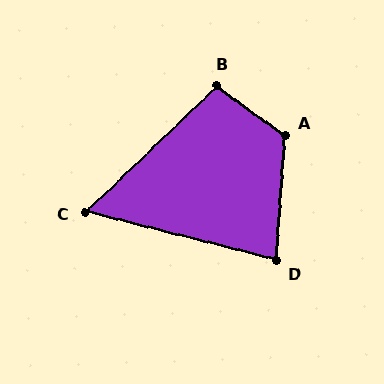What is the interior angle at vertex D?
Approximately 80 degrees (acute).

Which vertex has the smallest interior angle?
C, at approximately 58 degrees.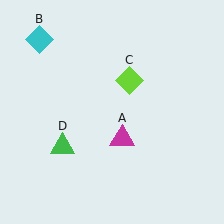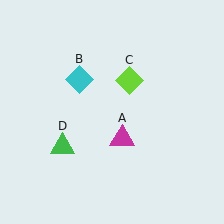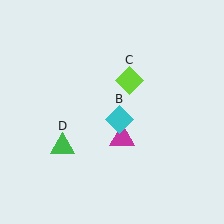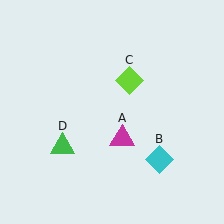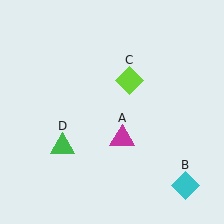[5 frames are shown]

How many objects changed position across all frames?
1 object changed position: cyan diamond (object B).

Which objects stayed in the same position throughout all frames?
Magenta triangle (object A) and lime diamond (object C) and green triangle (object D) remained stationary.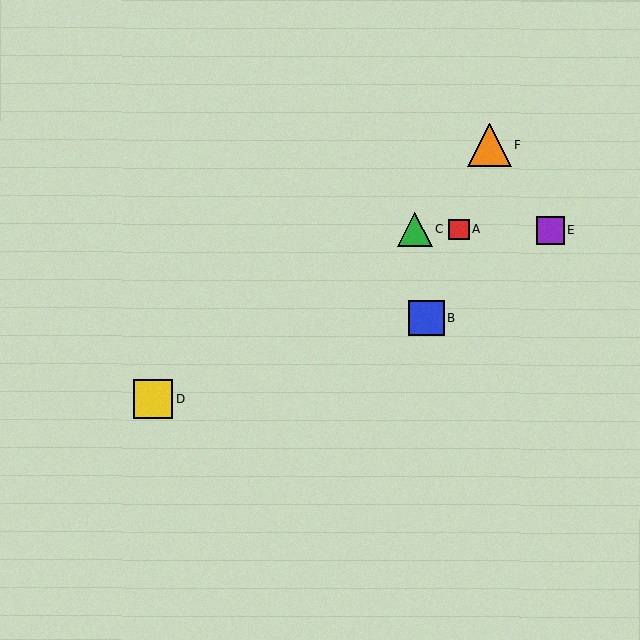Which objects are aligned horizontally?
Objects A, C, E are aligned horizontally.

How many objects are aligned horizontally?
3 objects (A, C, E) are aligned horizontally.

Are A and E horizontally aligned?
Yes, both are at y≈230.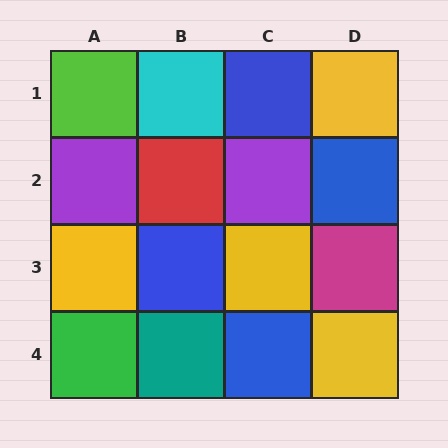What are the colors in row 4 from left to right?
Green, teal, blue, yellow.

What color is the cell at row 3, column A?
Yellow.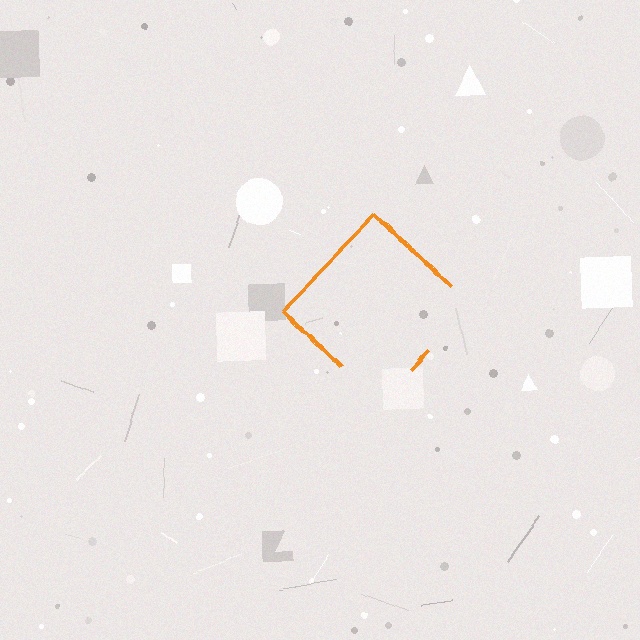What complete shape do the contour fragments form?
The contour fragments form a diamond.